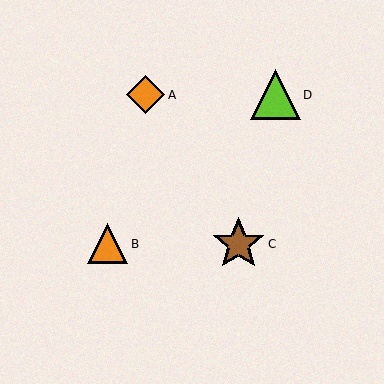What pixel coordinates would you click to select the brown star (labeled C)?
Click at (238, 244) to select the brown star C.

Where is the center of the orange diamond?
The center of the orange diamond is at (146, 95).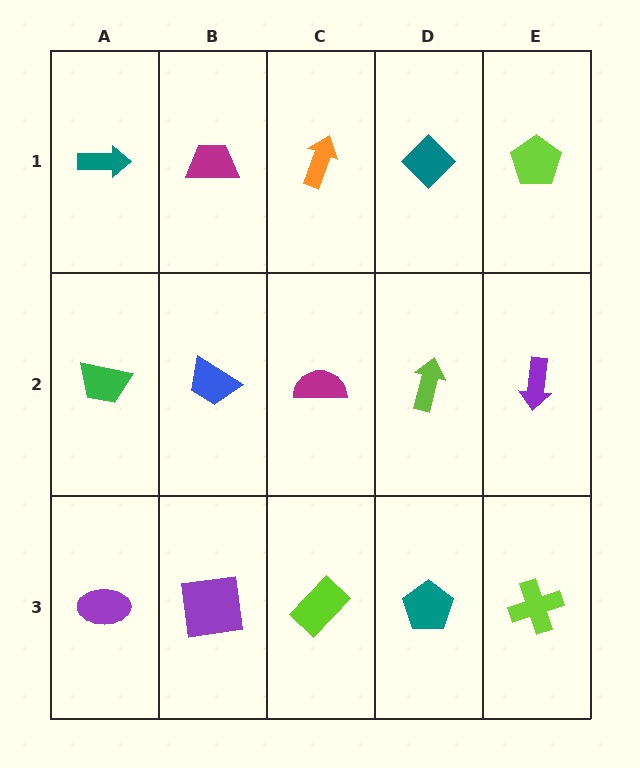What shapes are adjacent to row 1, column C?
A magenta semicircle (row 2, column C), a magenta trapezoid (row 1, column B), a teal diamond (row 1, column D).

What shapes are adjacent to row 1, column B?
A blue trapezoid (row 2, column B), a teal arrow (row 1, column A), an orange arrow (row 1, column C).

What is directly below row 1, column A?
A green trapezoid.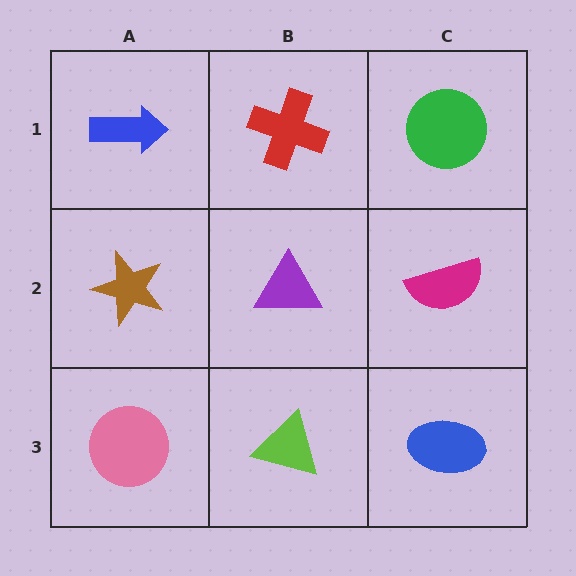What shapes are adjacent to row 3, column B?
A purple triangle (row 2, column B), a pink circle (row 3, column A), a blue ellipse (row 3, column C).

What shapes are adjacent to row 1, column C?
A magenta semicircle (row 2, column C), a red cross (row 1, column B).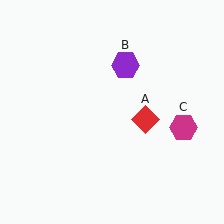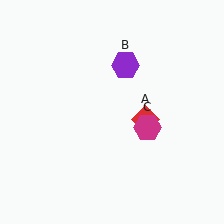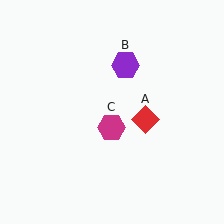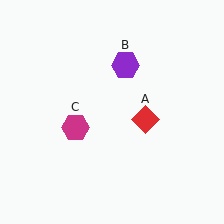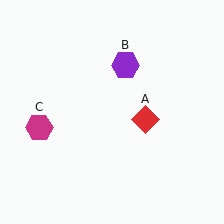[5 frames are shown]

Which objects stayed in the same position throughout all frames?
Red diamond (object A) and purple hexagon (object B) remained stationary.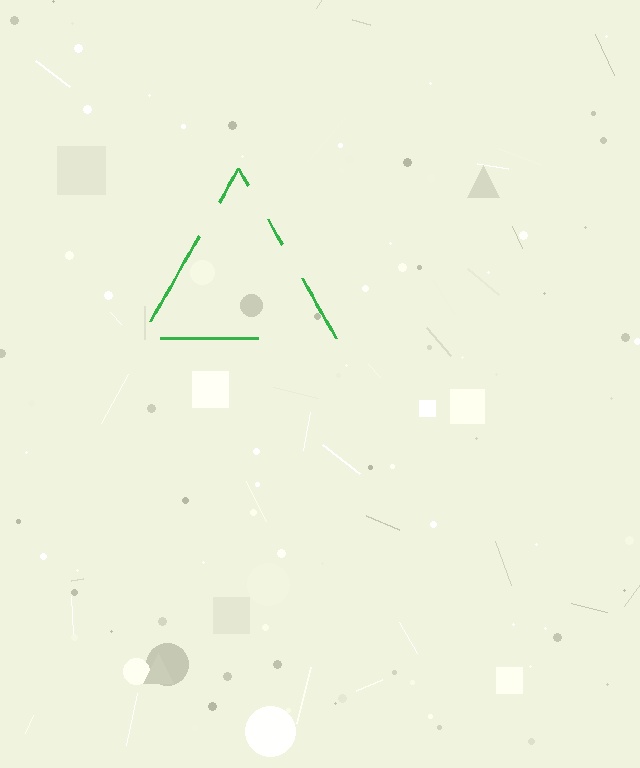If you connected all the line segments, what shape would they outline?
They would outline a triangle.